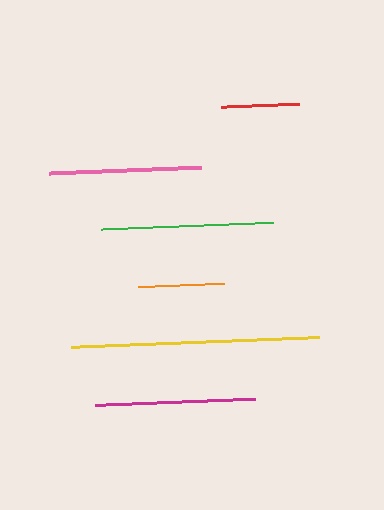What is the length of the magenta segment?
The magenta segment is approximately 160 pixels long.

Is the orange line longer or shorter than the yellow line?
The yellow line is longer than the orange line.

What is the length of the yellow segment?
The yellow segment is approximately 249 pixels long.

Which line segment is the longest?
The yellow line is the longest at approximately 249 pixels.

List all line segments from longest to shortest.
From longest to shortest: yellow, green, magenta, pink, orange, red.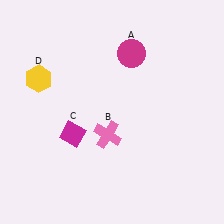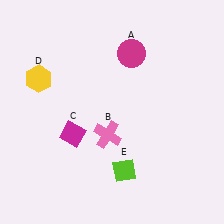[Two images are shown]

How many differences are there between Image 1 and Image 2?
There is 1 difference between the two images.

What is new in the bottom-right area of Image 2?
A lime diamond (E) was added in the bottom-right area of Image 2.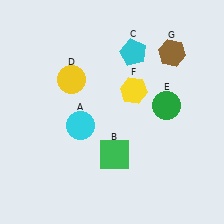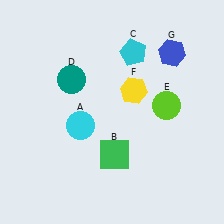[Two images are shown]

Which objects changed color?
D changed from yellow to teal. E changed from green to lime. G changed from brown to blue.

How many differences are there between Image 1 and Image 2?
There are 3 differences between the two images.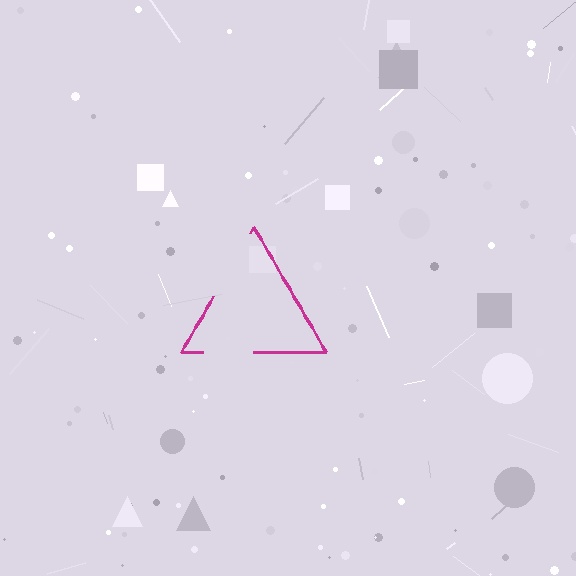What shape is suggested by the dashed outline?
The dashed outline suggests a triangle.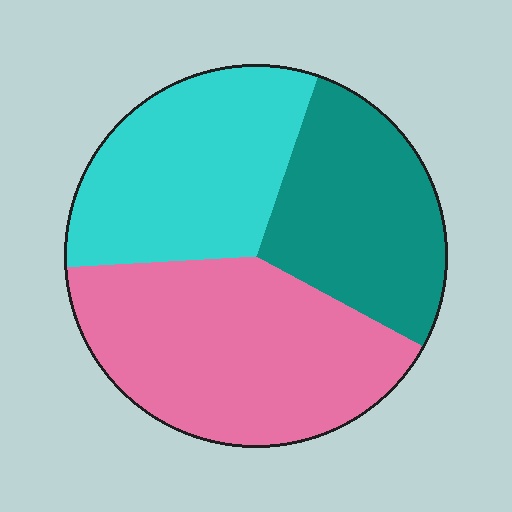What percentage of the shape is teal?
Teal covers roughly 30% of the shape.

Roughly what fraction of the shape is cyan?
Cyan covers around 30% of the shape.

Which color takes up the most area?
Pink, at roughly 40%.